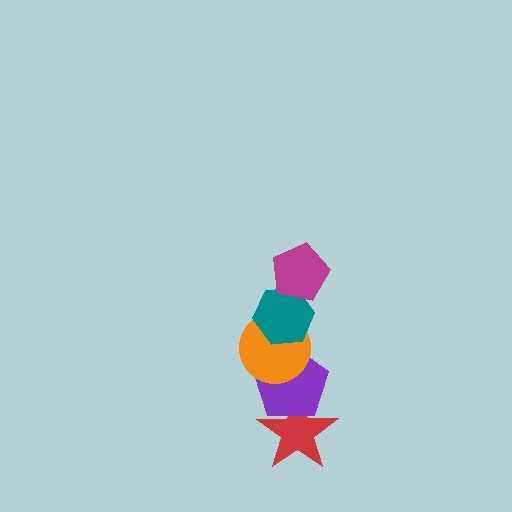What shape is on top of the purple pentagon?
The orange circle is on top of the purple pentagon.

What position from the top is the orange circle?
The orange circle is 3rd from the top.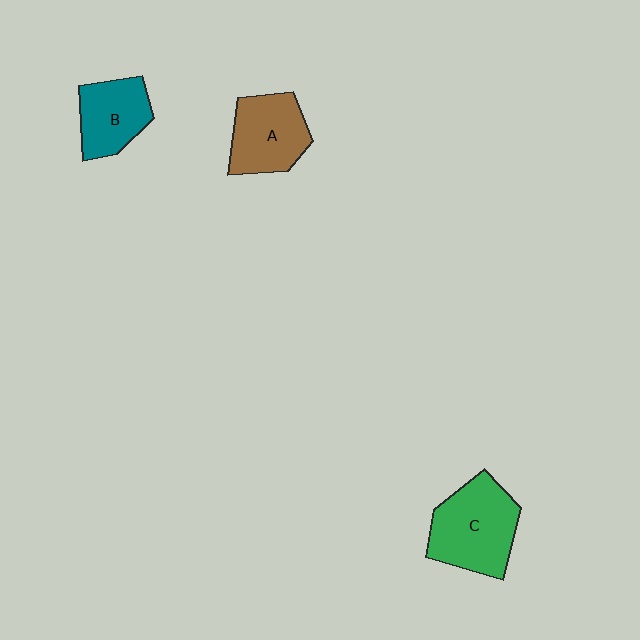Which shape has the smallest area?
Shape B (teal).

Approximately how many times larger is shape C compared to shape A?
Approximately 1.3 times.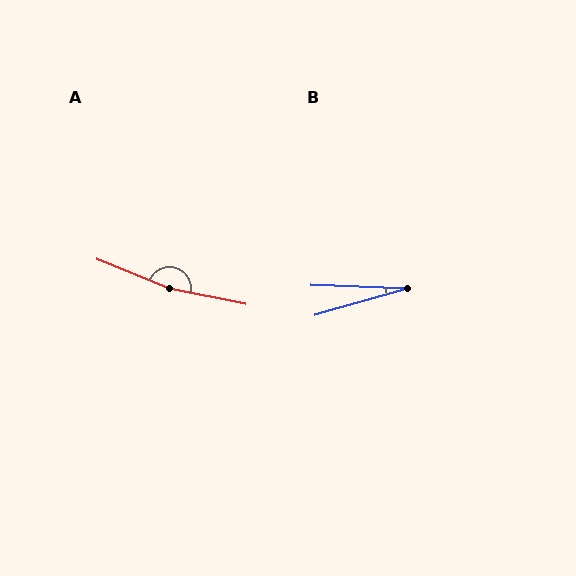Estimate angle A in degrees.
Approximately 169 degrees.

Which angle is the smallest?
B, at approximately 18 degrees.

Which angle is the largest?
A, at approximately 169 degrees.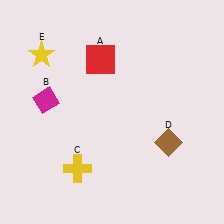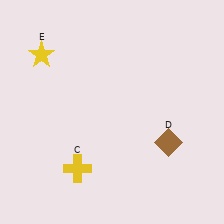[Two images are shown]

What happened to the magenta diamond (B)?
The magenta diamond (B) was removed in Image 2. It was in the top-left area of Image 1.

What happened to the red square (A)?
The red square (A) was removed in Image 2. It was in the top-left area of Image 1.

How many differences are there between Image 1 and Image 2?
There are 2 differences between the two images.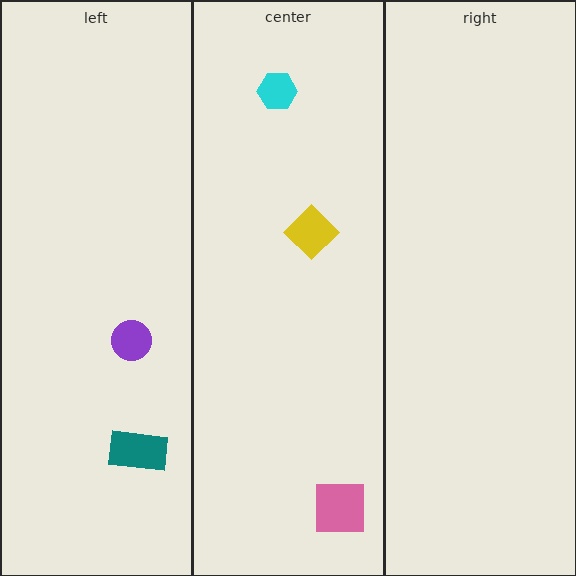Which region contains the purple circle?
The left region.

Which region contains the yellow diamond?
The center region.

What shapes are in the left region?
The teal rectangle, the purple circle.